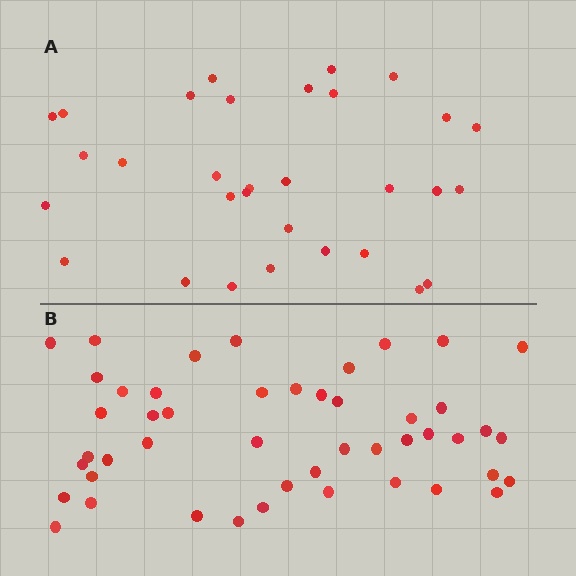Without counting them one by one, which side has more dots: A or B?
Region B (the bottom region) has more dots.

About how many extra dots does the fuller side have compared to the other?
Region B has approximately 15 more dots than region A.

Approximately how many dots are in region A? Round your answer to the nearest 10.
About 30 dots. (The exact count is 31, which rounds to 30.)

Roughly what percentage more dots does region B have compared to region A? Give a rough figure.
About 50% more.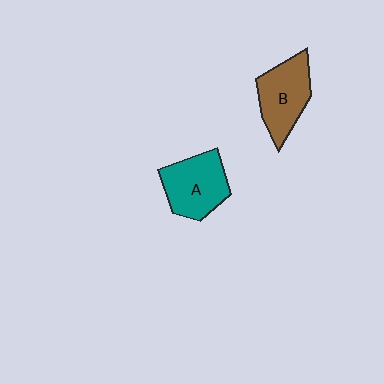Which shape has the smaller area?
Shape B (brown).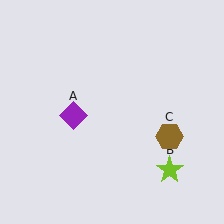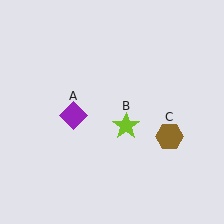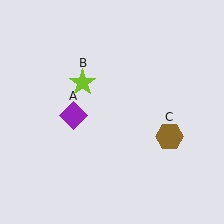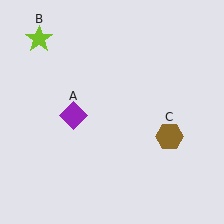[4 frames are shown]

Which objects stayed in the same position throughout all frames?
Purple diamond (object A) and brown hexagon (object C) remained stationary.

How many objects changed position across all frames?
1 object changed position: lime star (object B).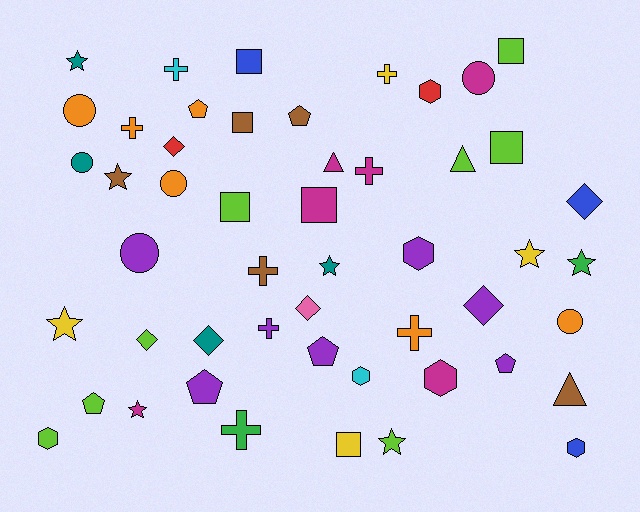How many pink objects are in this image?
There is 1 pink object.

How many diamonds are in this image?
There are 6 diamonds.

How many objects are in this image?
There are 50 objects.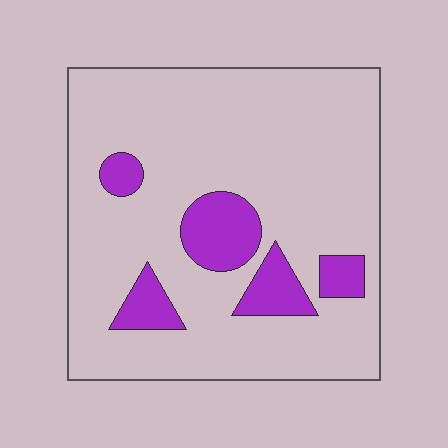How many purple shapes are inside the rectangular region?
5.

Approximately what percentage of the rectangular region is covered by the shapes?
Approximately 15%.